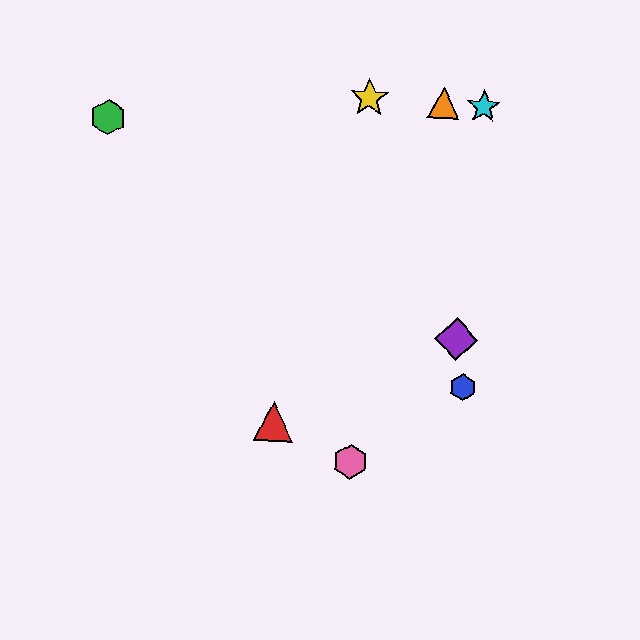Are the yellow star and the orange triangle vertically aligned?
No, the yellow star is at x≈369 and the orange triangle is at x≈444.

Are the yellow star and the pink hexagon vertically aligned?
Yes, both are at x≈369.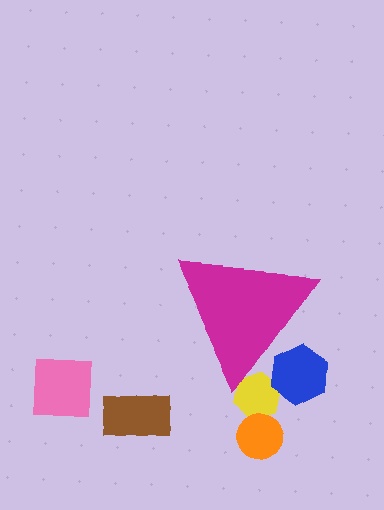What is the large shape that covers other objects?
A magenta triangle.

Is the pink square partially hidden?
No, the pink square is fully visible.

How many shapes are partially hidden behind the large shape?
2 shapes are partially hidden.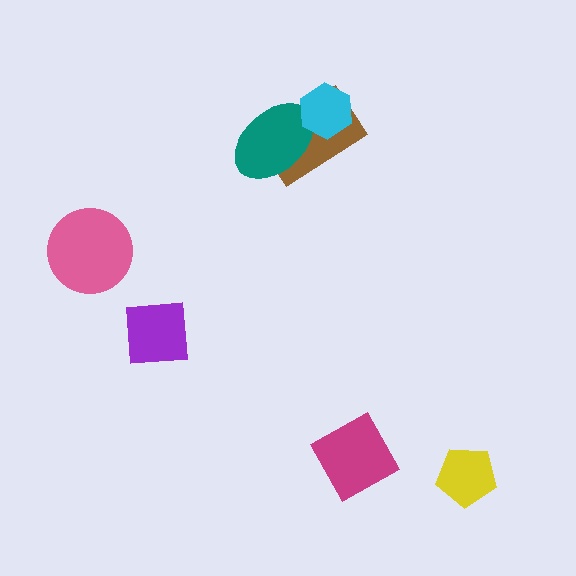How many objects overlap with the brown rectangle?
2 objects overlap with the brown rectangle.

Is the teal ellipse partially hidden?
Yes, it is partially covered by another shape.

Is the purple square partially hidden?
No, no other shape covers it.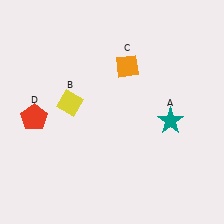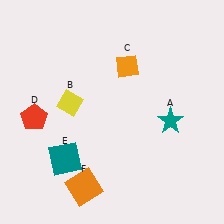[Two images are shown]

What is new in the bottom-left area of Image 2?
An orange square (F) was added in the bottom-left area of Image 2.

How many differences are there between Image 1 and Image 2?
There are 2 differences between the two images.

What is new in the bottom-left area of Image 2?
A teal square (E) was added in the bottom-left area of Image 2.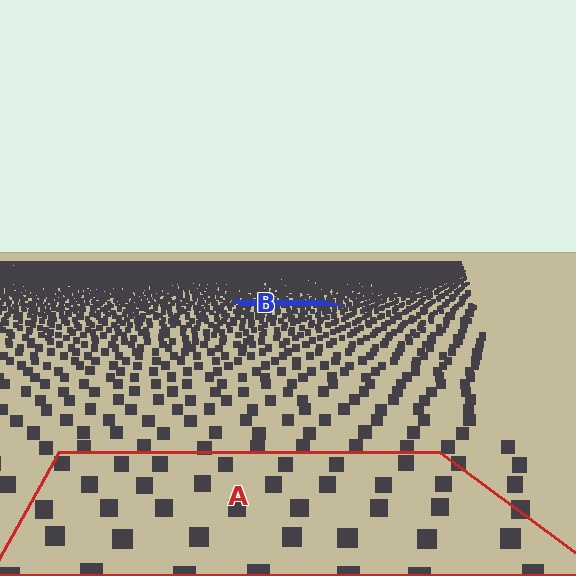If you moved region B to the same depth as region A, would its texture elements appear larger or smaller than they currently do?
They would appear larger. At a closer depth, the same texture elements are projected at a bigger on-screen size.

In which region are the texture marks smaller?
The texture marks are smaller in region B, because it is farther away.